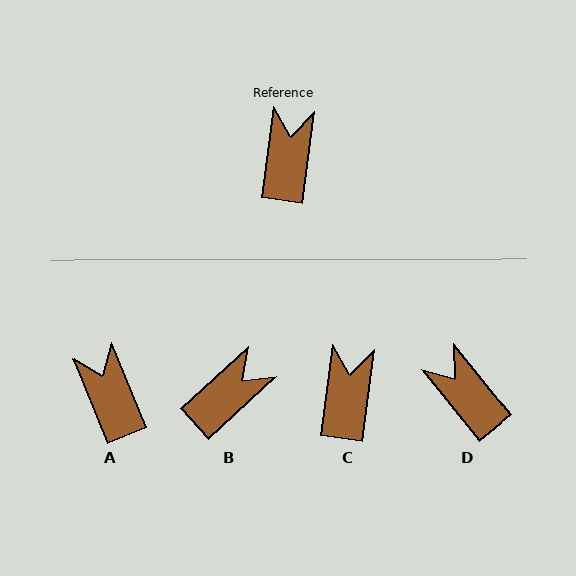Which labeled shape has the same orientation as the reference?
C.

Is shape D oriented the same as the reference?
No, it is off by about 46 degrees.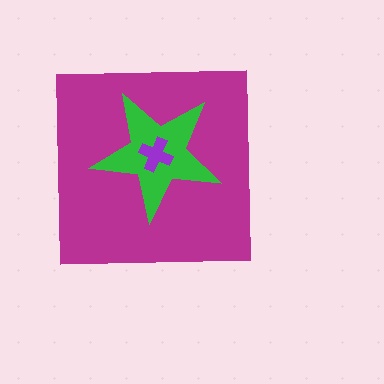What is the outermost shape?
The magenta square.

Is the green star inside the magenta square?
Yes.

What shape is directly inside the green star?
The purple cross.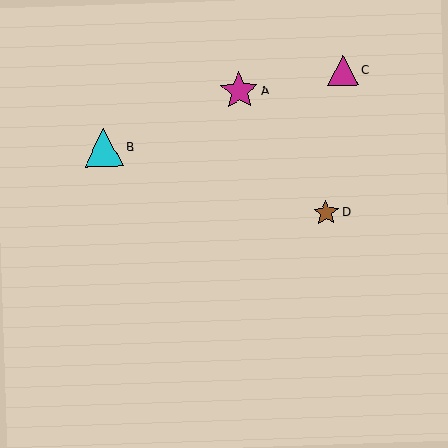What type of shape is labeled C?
Shape C is a magenta triangle.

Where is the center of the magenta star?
The center of the magenta star is at (239, 91).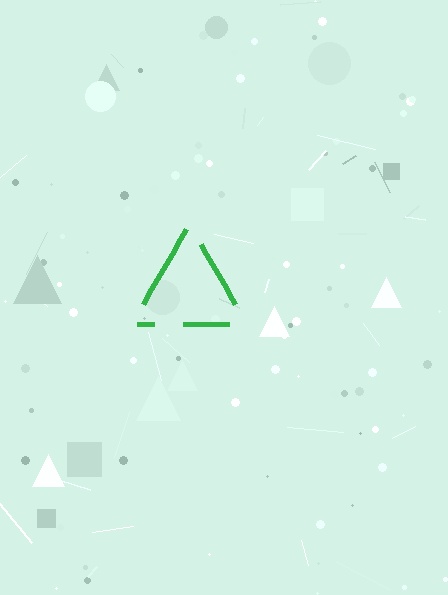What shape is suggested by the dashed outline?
The dashed outline suggests a triangle.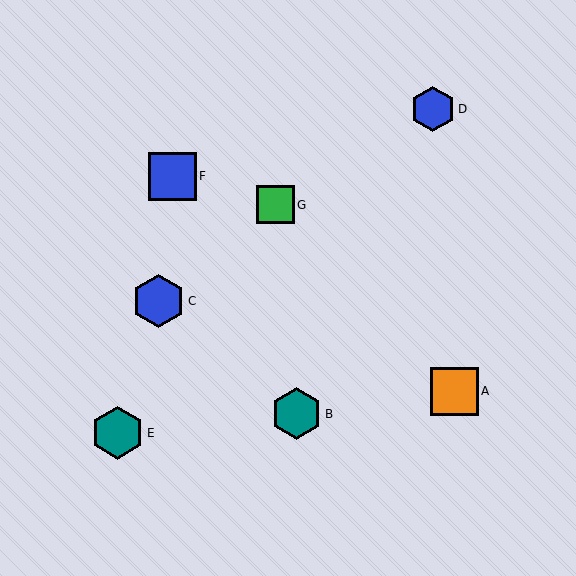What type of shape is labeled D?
Shape D is a blue hexagon.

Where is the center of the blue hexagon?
The center of the blue hexagon is at (433, 109).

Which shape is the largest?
The blue hexagon (labeled C) is the largest.